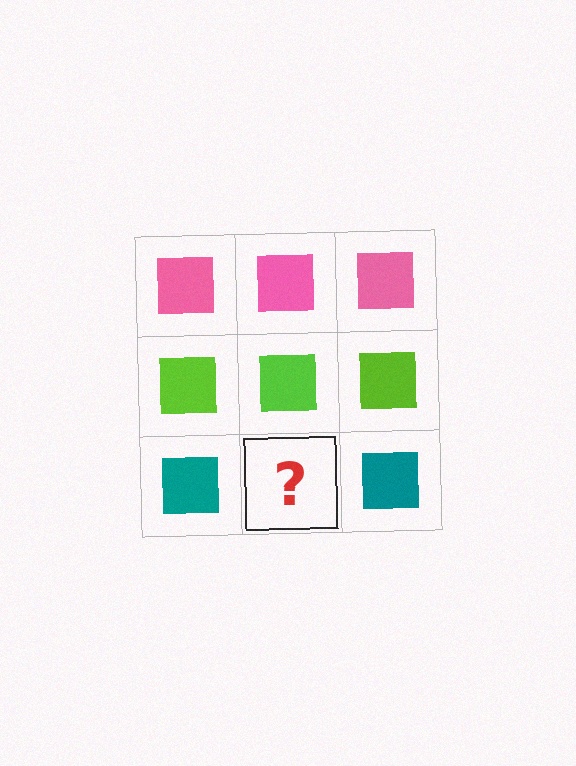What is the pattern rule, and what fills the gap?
The rule is that each row has a consistent color. The gap should be filled with a teal square.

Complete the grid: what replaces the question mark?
The question mark should be replaced with a teal square.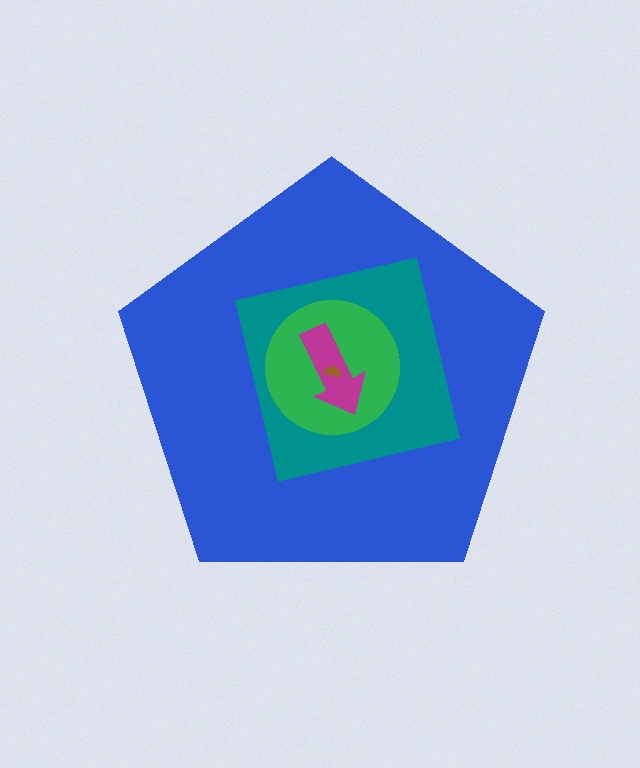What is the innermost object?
The brown semicircle.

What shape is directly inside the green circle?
The magenta arrow.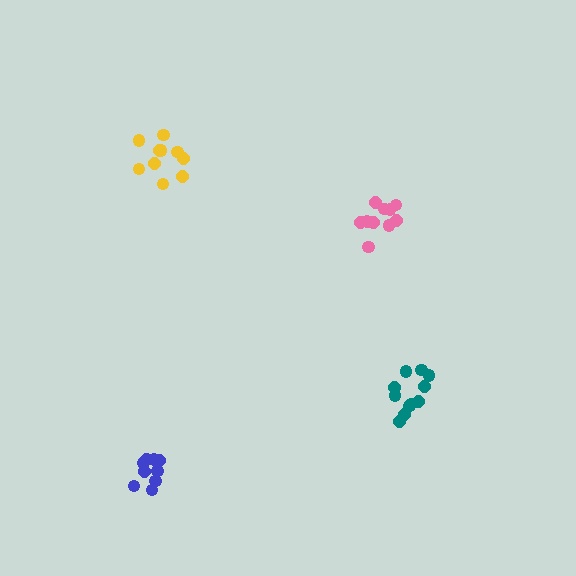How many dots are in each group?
Group 1: 9 dots, Group 2: 11 dots, Group 3: 11 dots, Group 4: 10 dots (41 total).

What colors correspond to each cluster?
The clusters are colored: blue, pink, teal, yellow.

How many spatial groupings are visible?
There are 4 spatial groupings.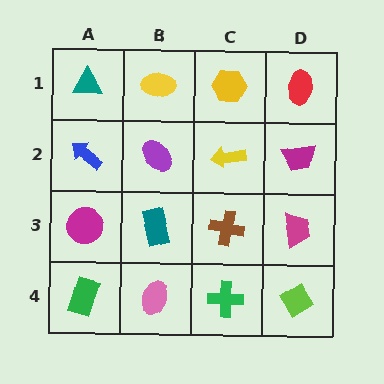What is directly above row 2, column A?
A teal triangle.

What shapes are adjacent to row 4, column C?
A brown cross (row 3, column C), a pink ellipse (row 4, column B), a lime diamond (row 4, column D).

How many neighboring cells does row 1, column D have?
2.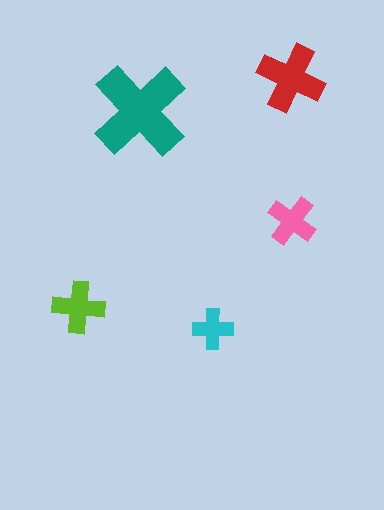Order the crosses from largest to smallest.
the teal one, the red one, the lime one, the pink one, the cyan one.